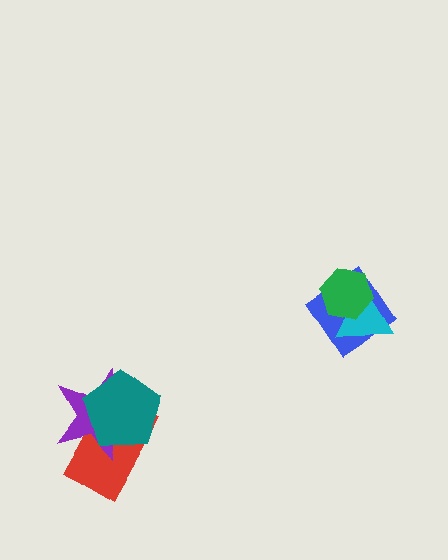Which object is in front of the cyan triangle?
The green hexagon is in front of the cyan triangle.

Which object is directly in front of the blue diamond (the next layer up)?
The cyan triangle is directly in front of the blue diamond.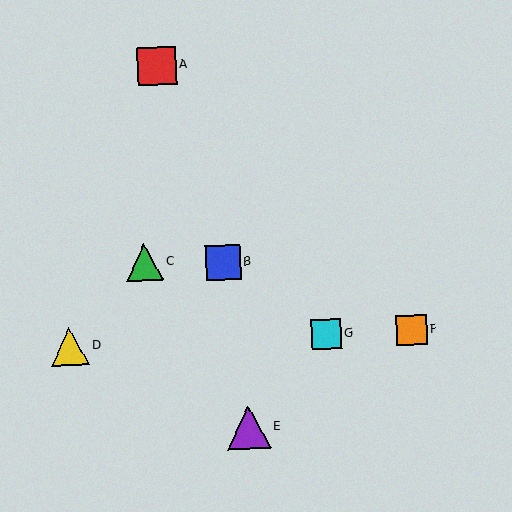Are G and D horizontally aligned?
Yes, both are at y≈334.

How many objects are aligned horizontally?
3 objects (D, F, G) are aligned horizontally.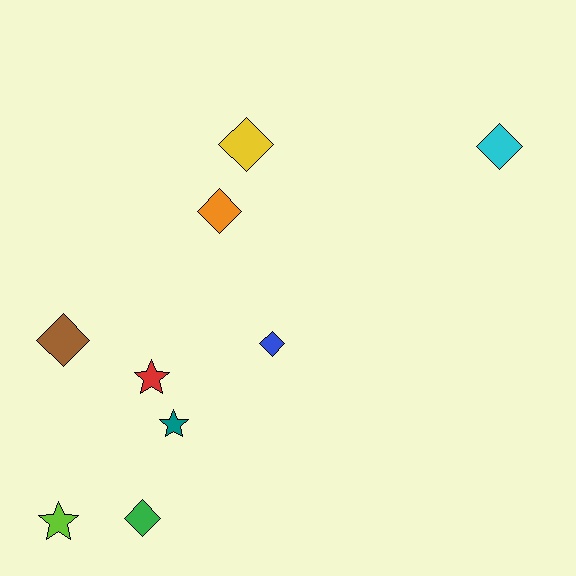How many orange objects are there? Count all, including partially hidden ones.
There is 1 orange object.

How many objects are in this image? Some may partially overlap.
There are 9 objects.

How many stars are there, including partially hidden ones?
There are 3 stars.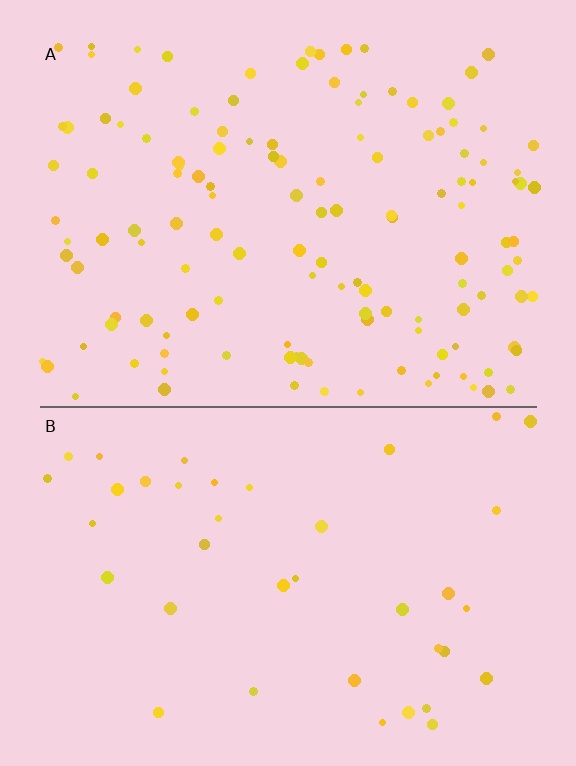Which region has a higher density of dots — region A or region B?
A (the top).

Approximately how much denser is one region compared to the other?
Approximately 3.3× — region A over region B.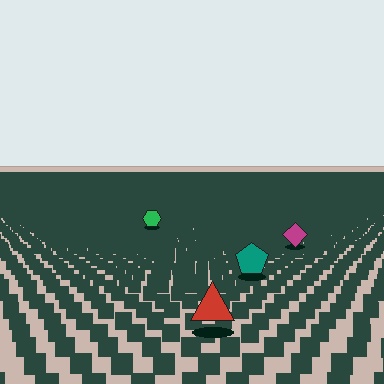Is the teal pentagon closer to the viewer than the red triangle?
No. The red triangle is closer — you can tell from the texture gradient: the ground texture is coarser near it.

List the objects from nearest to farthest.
From nearest to farthest: the red triangle, the teal pentagon, the magenta diamond, the green hexagon.